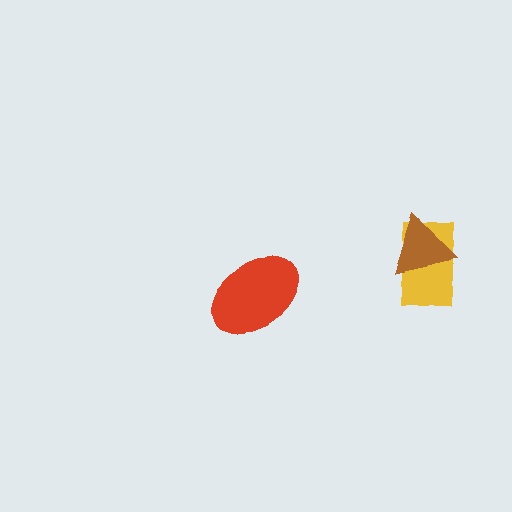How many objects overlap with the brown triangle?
1 object overlaps with the brown triangle.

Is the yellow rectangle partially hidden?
Yes, it is partially covered by another shape.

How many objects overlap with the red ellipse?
0 objects overlap with the red ellipse.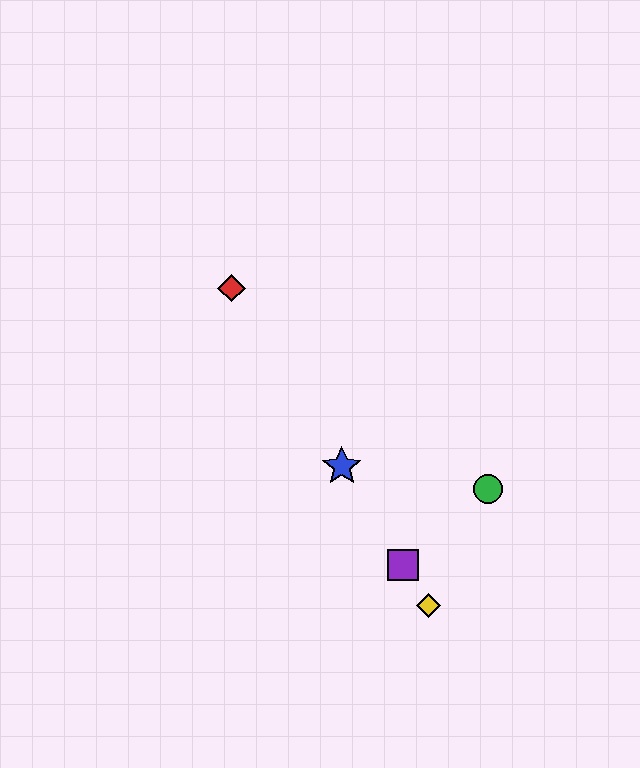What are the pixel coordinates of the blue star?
The blue star is at (342, 466).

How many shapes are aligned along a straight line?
4 shapes (the red diamond, the blue star, the yellow diamond, the purple square) are aligned along a straight line.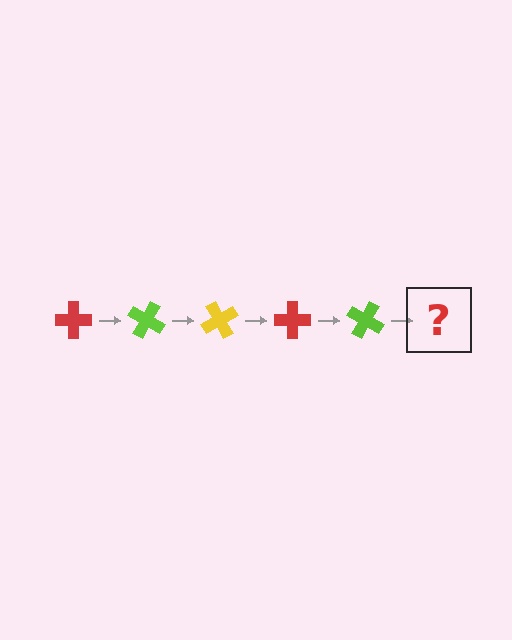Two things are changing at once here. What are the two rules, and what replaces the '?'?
The two rules are that it rotates 30 degrees each step and the color cycles through red, lime, and yellow. The '?' should be a yellow cross, rotated 150 degrees from the start.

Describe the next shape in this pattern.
It should be a yellow cross, rotated 150 degrees from the start.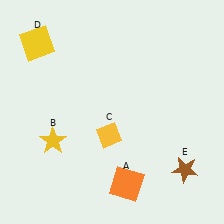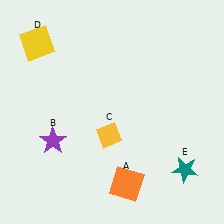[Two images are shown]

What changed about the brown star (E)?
In Image 1, E is brown. In Image 2, it changed to teal.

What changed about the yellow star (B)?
In Image 1, B is yellow. In Image 2, it changed to purple.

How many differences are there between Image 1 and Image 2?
There are 2 differences between the two images.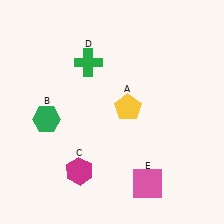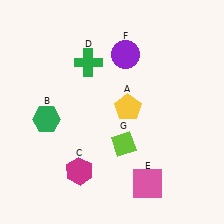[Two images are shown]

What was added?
A purple circle (F), a lime diamond (G) were added in Image 2.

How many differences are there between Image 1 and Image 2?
There are 2 differences between the two images.